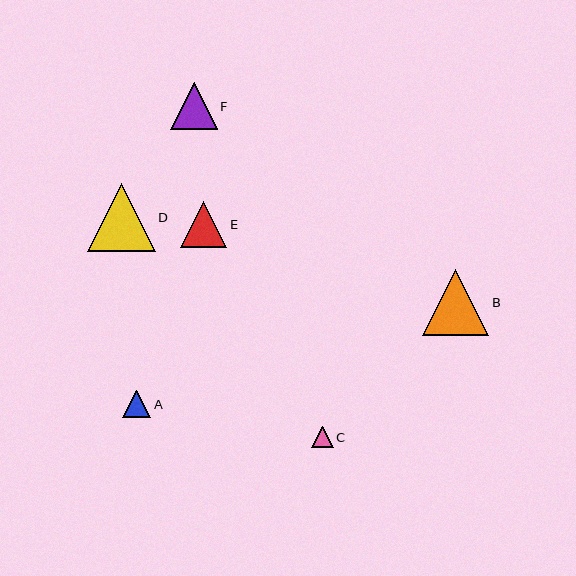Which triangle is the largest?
Triangle D is the largest with a size of approximately 68 pixels.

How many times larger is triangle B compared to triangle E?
Triangle B is approximately 1.4 times the size of triangle E.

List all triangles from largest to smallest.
From largest to smallest: D, B, F, E, A, C.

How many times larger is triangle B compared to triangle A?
Triangle B is approximately 2.4 times the size of triangle A.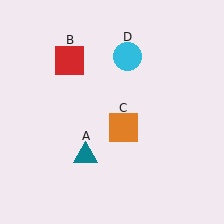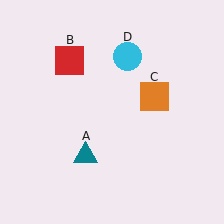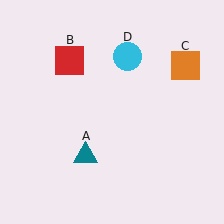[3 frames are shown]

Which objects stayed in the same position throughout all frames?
Teal triangle (object A) and red square (object B) and cyan circle (object D) remained stationary.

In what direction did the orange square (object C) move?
The orange square (object C) moved up and to the right.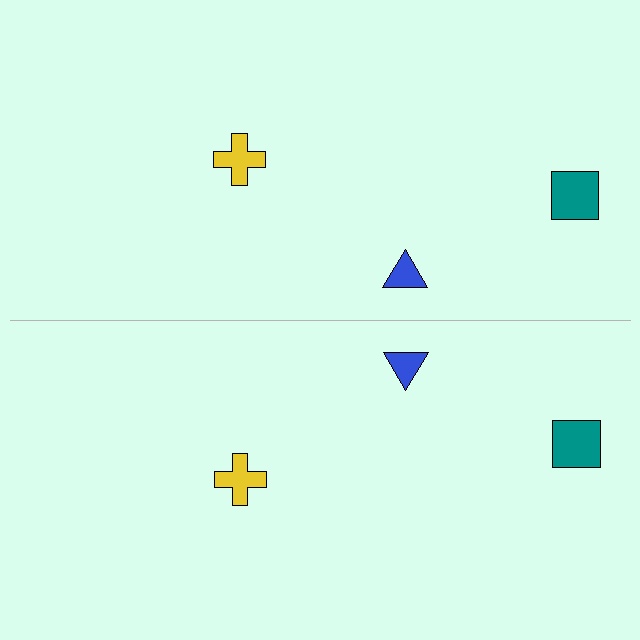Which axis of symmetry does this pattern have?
The pattern has a horizontal axis of symmetry running through the center of the image.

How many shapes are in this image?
There are 6 shapes in this image.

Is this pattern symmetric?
Yes, this pattern has bilateral (reflection) symmetry.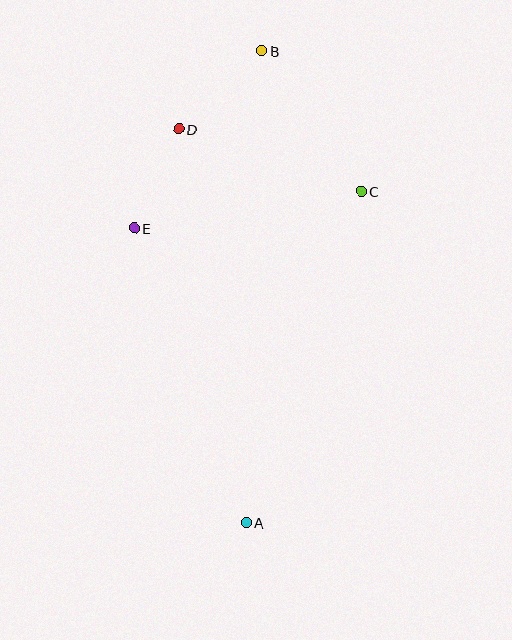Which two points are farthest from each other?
Points A and B are farthest from each other.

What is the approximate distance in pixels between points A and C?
The distance between A and C is approximately 351 pixels.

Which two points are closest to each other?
Points D and E are closest to each other.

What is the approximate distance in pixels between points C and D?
The distance between C and D is approximately 193 pixels.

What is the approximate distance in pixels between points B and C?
The distance between B and C is approximately 172 pixels.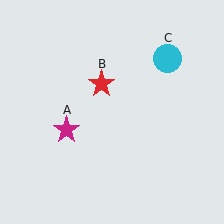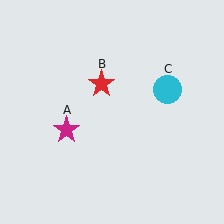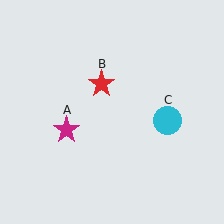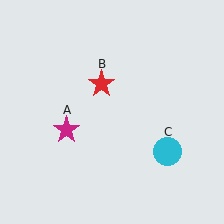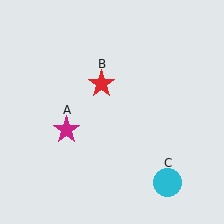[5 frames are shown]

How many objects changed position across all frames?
1 object changed position: cyan circle (object C).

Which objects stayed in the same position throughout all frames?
Magenta star (object A) and red star (object B) remained stationary.